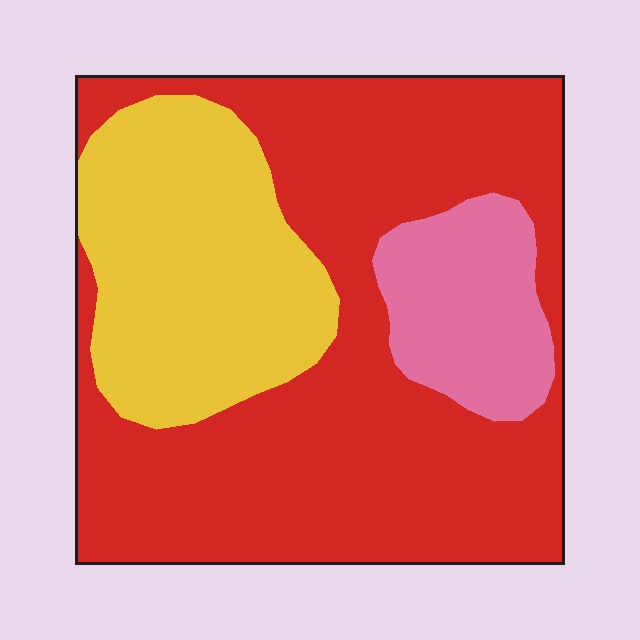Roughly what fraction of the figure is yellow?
Yellow covers about 25% of the figure.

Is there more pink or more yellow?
Yellow.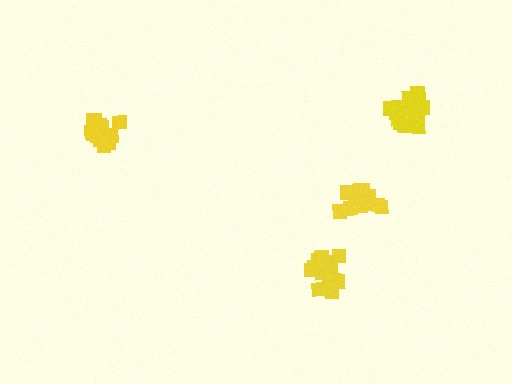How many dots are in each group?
Group 1: 17 dots, Group 2: 17 dots, Group 3: 16 dots, Group 4: 17 dots (67 total).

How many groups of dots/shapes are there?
There are 4 groups.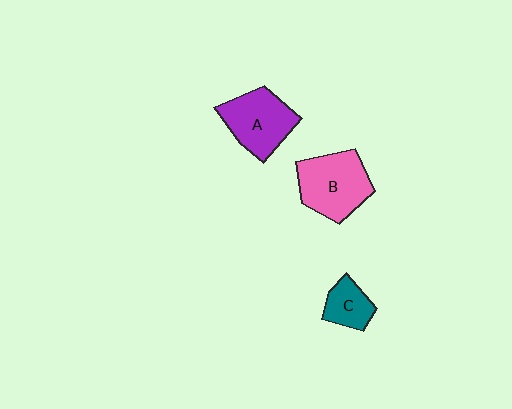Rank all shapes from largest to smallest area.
From largest to smallest: B (pink), A (purple), C (teal).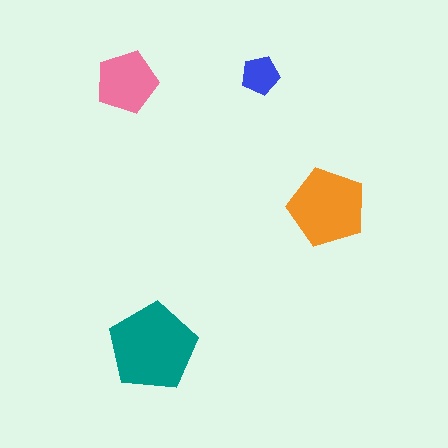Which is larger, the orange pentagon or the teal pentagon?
The teal one.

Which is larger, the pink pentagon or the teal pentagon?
The teal one.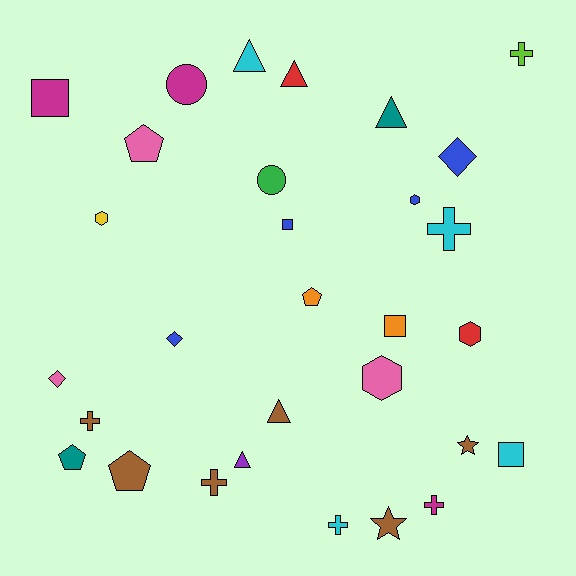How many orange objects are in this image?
There are 2 orange objects.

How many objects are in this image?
There are 30 objects.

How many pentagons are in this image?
There are 4 pentagons.